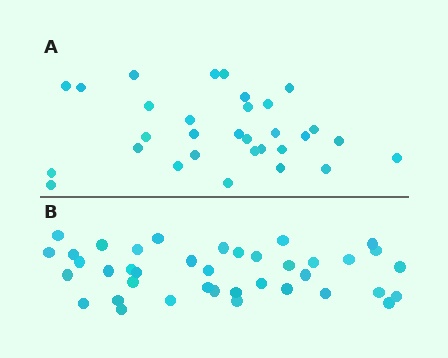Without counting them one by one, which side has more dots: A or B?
Region B (the bottom region) has more dots.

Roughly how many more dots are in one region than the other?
Region B has roughly 8 or so more dots than region A.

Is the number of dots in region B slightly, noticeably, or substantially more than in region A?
Region B has noticeably more, but not dramatically so. The ratio is roughly 1.3 to 1.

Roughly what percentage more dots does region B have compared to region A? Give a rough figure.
About 25% more.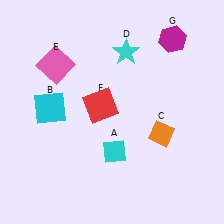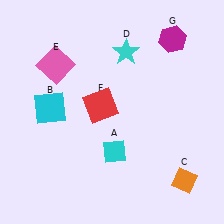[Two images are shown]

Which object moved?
The orange diamond (C) moved down.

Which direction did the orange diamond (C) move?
The orange diamond (C) moved down.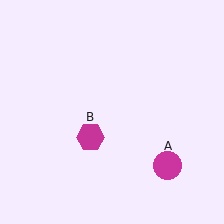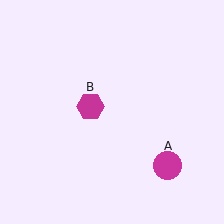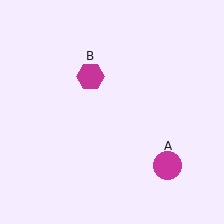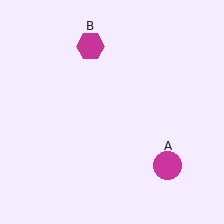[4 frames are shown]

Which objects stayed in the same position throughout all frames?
Magenta circle (object A) remained stationary.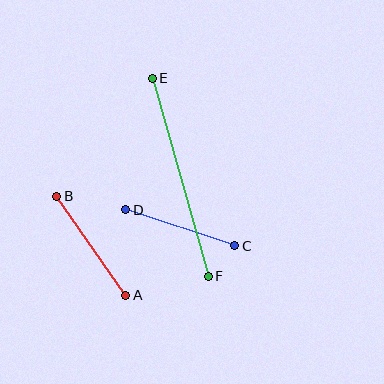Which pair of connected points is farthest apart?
Points E and F are farthest apart.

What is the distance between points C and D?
The distance is approximately 115 pixels.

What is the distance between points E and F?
The distance is approximately 206 pixels.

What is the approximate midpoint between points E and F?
The midpoint is at approximately (180, 177) pixels.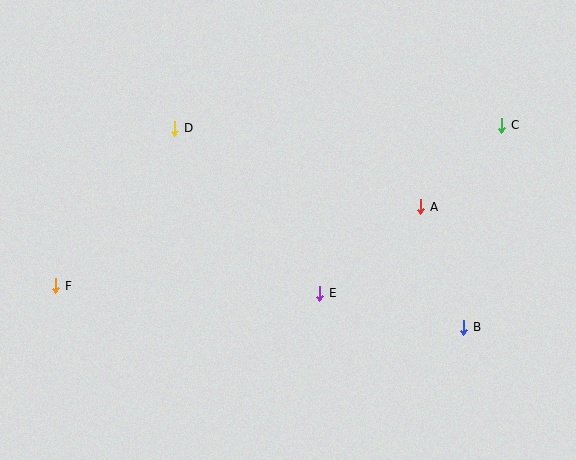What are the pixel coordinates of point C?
Point C is at (502, 125).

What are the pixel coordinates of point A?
Point A is at (421, 207).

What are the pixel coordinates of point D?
Point D is at (175, 128).